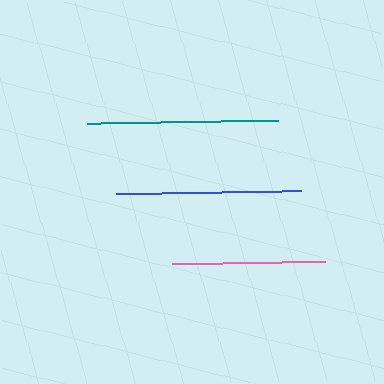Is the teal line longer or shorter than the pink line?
The teal line is longer than the pink line.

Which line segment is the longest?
The teal line is the longest at approximately 191 pixels.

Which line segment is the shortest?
The pink line is the shortest at approximately 153 pixels.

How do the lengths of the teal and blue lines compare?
The teal and blue lines are approximately the same length.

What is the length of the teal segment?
The teal segment is approximately 191 pixels long.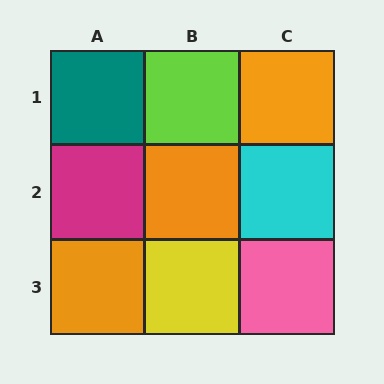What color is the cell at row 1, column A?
Teal.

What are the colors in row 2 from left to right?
Magenta, orange, cyan.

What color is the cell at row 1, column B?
Lime.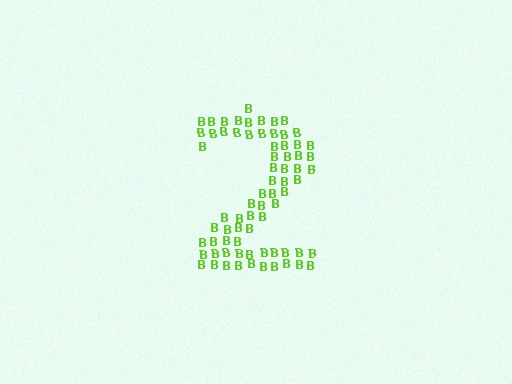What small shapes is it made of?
It is made of small letter B's.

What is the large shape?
The large shape is the digit 2.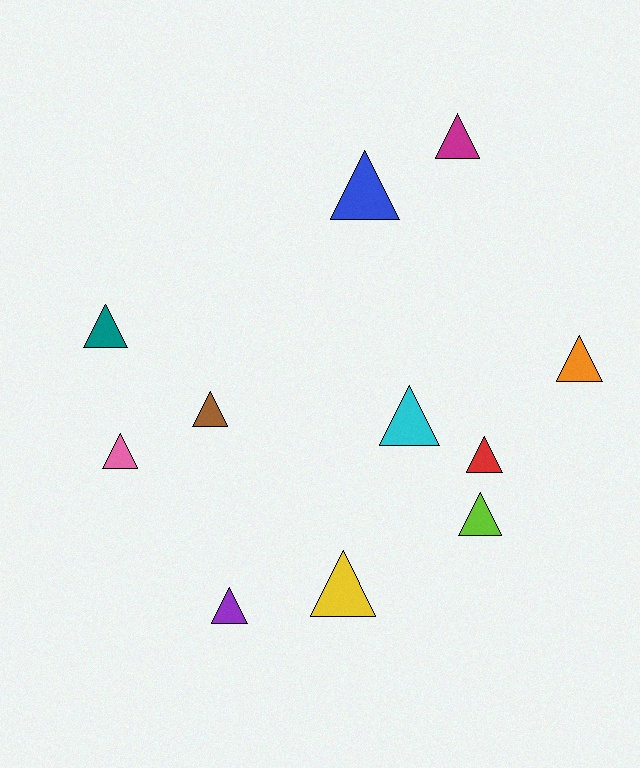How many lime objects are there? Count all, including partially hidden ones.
There is 1 lime object.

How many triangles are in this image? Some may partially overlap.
There are 11 triangles.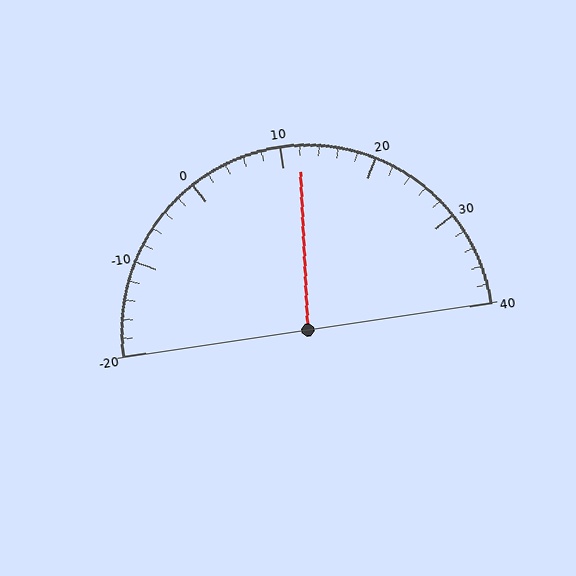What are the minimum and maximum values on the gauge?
The gauge ranges from -20 to 40.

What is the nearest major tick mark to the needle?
The nearest major tick mark is 10.